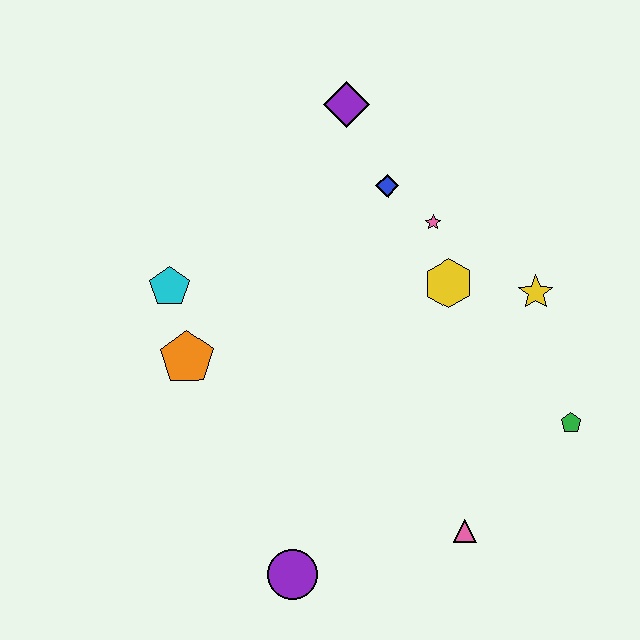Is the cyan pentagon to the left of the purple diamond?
Yes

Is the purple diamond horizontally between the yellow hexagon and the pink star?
No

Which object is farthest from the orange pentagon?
The green pentagon is farthest from the orange pentagon.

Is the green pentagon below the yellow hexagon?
Yes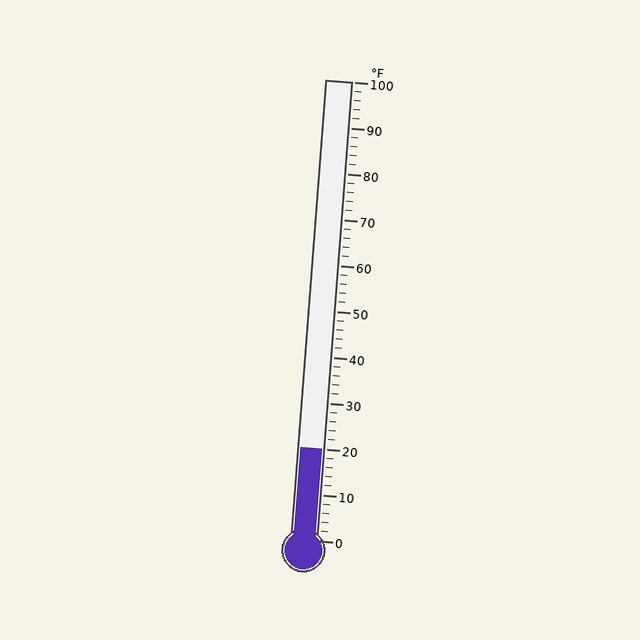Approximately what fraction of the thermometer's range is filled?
The thermometer is filled to approximately 20% of its range.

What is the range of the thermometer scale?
The thermometer scale ranges from 0°F to 100°F.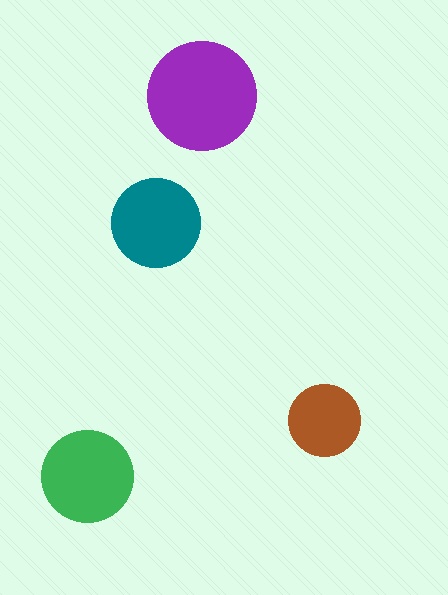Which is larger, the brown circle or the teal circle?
The teal one.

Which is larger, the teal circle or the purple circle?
The purple one.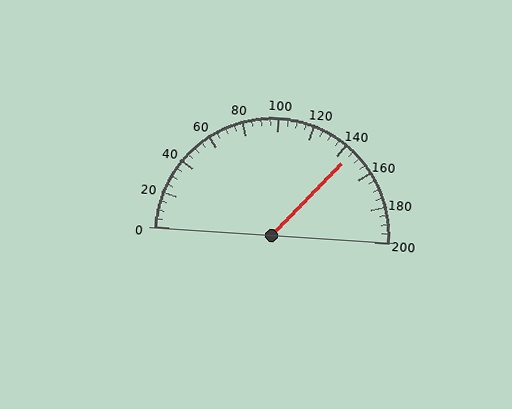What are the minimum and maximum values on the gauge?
The gauge ranges from 0 to 200.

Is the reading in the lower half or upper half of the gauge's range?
The reading is in the upper half of the range (0 to 200).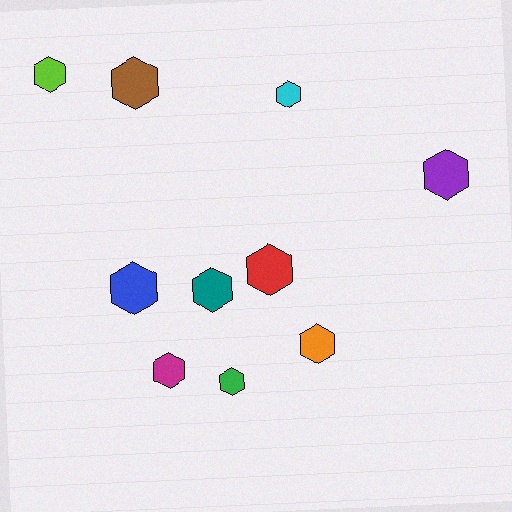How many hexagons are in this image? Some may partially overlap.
There are 10 hexagons.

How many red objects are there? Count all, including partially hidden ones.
There is 1 red object.